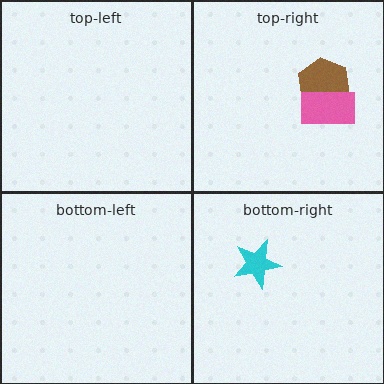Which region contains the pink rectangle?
The top-right region.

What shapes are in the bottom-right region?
The cyan star.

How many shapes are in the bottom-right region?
1.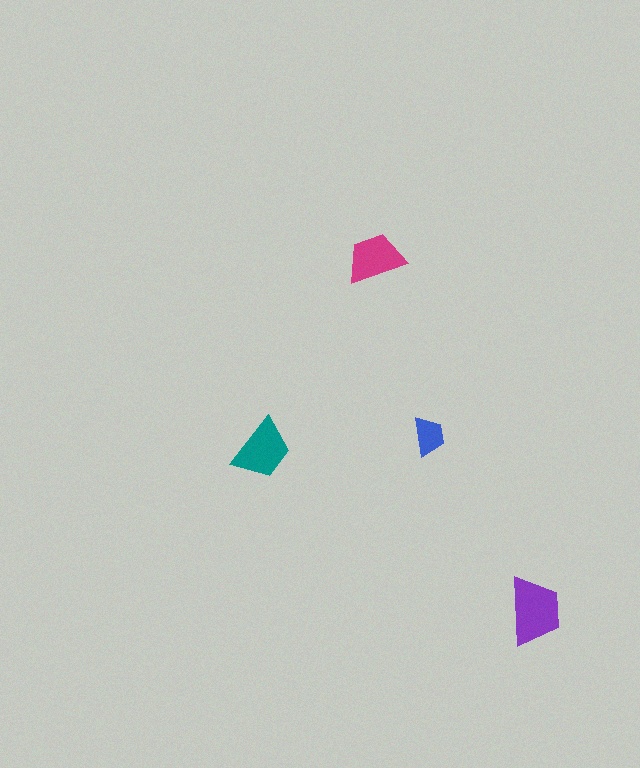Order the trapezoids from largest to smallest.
the purple one, the teal one, the magenta one, the blue one.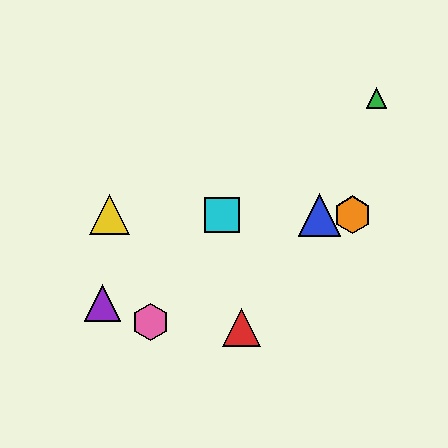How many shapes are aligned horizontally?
4 shapes (the blue triangle, the yellow triangle, the orange hexagon, the cyan square) are aligned horizontally.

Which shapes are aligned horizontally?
The blue triangle, the yellow triangle, the orange hexagon, the cyan square are aligned horizontally.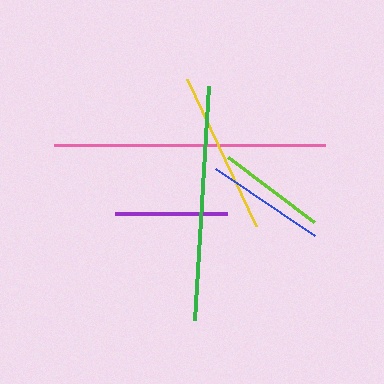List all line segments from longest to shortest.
From longest to shortest: pink, green, yellow, blue, purple, lime.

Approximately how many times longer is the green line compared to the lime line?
The green line is approximately 2.2 times the length of the lime line.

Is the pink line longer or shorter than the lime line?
The pink line is longer than the lime line.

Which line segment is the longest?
The pink line is the longest at approximately 272 pixels.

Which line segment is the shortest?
The lime line is the shortest at approximately 107 pixels.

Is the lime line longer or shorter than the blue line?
The blue line is longer than the lime line.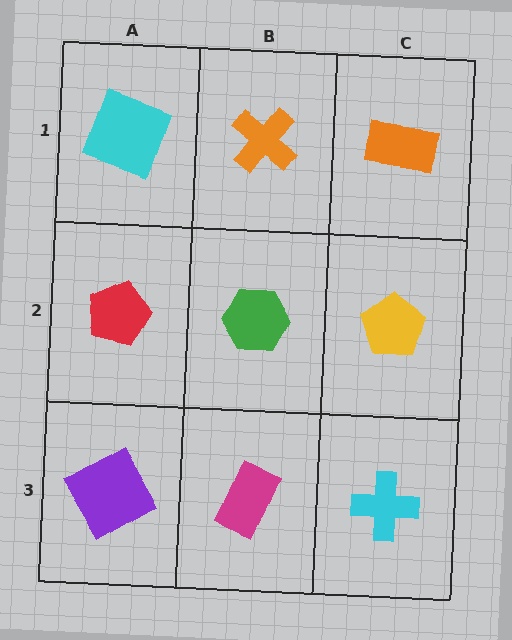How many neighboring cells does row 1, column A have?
2.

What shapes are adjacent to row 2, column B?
An orange cross (row 1, column B), a magenta rectangle (row 3, column B), a red pentagon (row 2, column A), a yellow pentagon (row 2, column C).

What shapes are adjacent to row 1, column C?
A yellow pentagon (row 2, column C), an orange cross (row 1, column B).